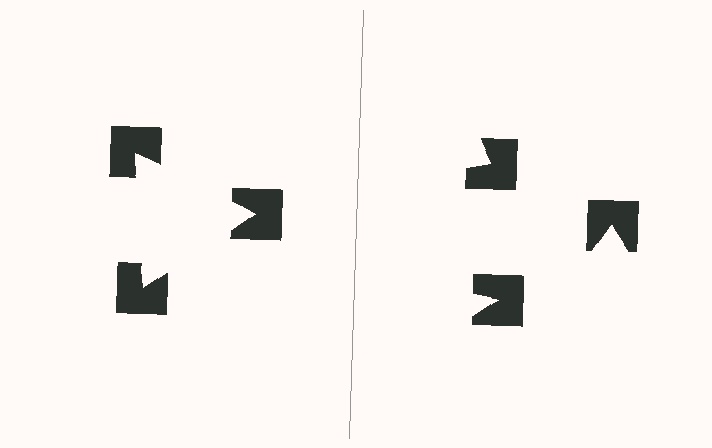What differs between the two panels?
The notched squares are positioned identically on both sides; only the wedge orientations differ. On the left they align to a triangle; on the right they are misaligned.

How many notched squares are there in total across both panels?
6 — 3 on each side.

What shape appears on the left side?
An illusory triangle.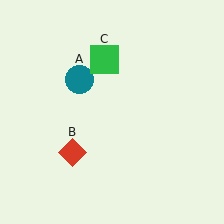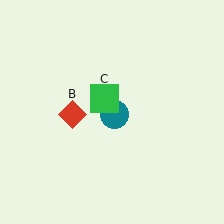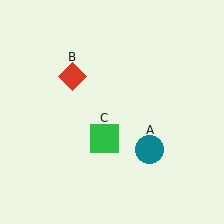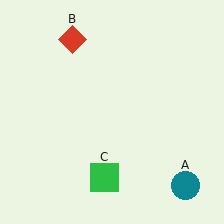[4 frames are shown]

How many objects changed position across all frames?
3 objects changed position: teal circle (object A), red diamond (object B), green square (object C).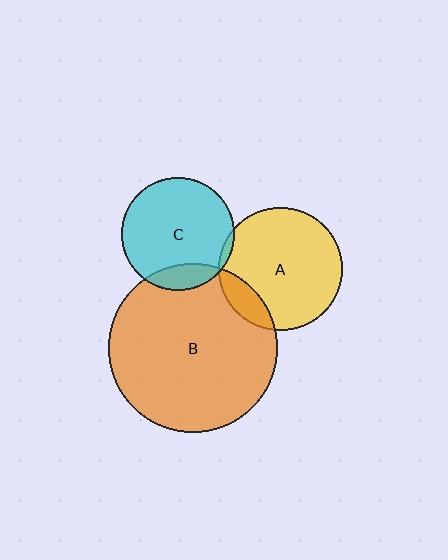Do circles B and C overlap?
Yes.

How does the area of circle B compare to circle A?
Approximately 1.9 times.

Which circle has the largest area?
Circle B (orange).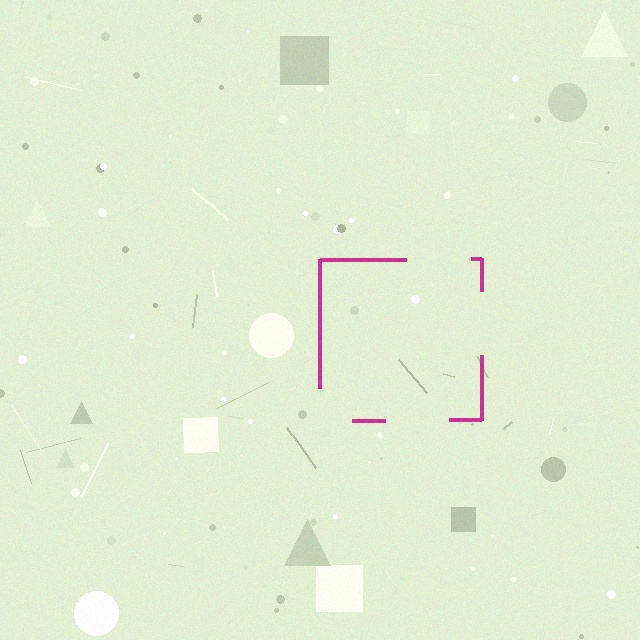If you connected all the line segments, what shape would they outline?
They would outline a square.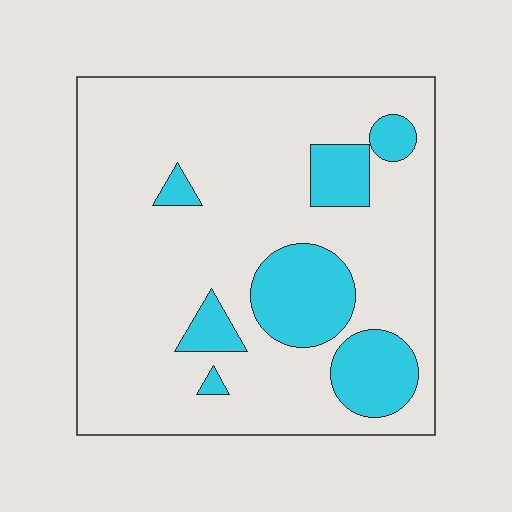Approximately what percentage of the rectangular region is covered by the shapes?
Approximately 20%.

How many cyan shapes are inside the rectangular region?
7.